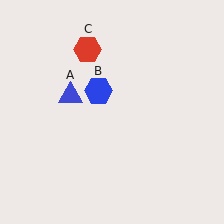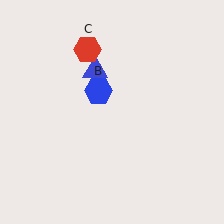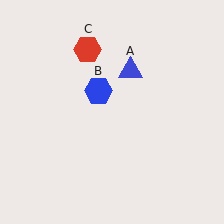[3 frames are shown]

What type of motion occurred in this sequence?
The blue triangle (object A) rotated clockwise around the center of the scene.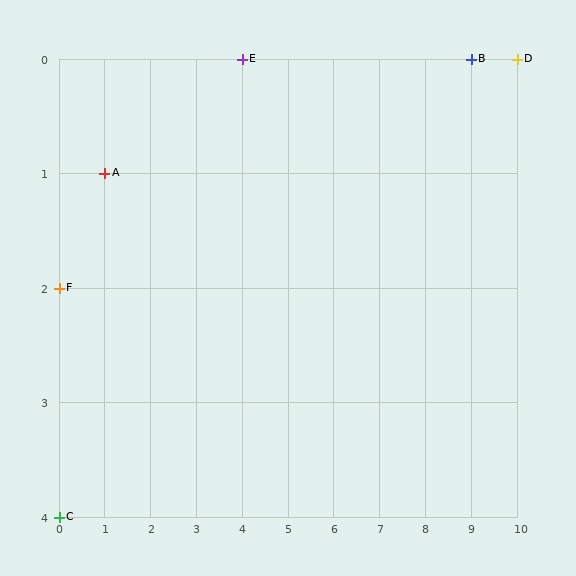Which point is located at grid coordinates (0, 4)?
Point C is at (0, 4).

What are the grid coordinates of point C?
Point C is at grid coordinates (0, 4).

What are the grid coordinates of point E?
Point E is at grid coordinates (4, 0).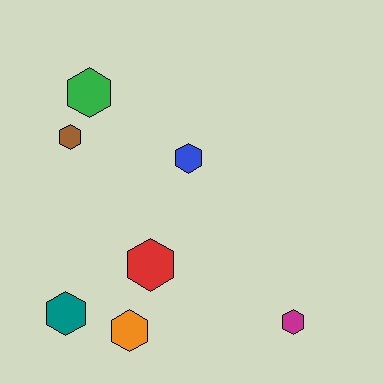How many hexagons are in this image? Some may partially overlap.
There are 7 hexagons.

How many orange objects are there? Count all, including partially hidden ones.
There is 1 orange object.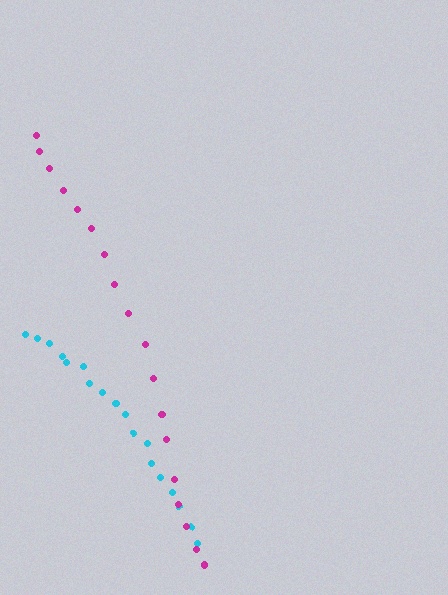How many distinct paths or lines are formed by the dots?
There are 2 distinct paths.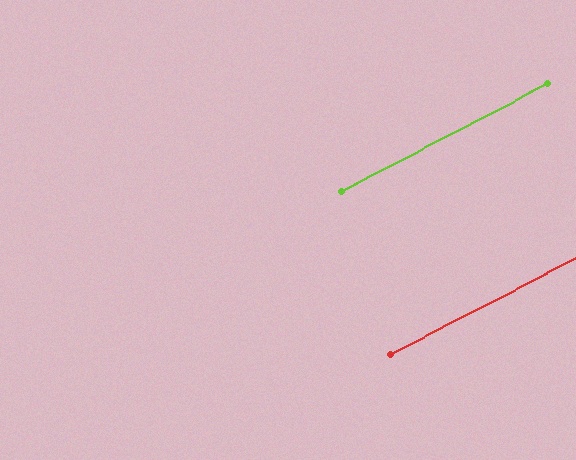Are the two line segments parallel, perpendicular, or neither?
Parallel — their directions differ by only 0.4°.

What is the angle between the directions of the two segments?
Approximately 0 degrees.